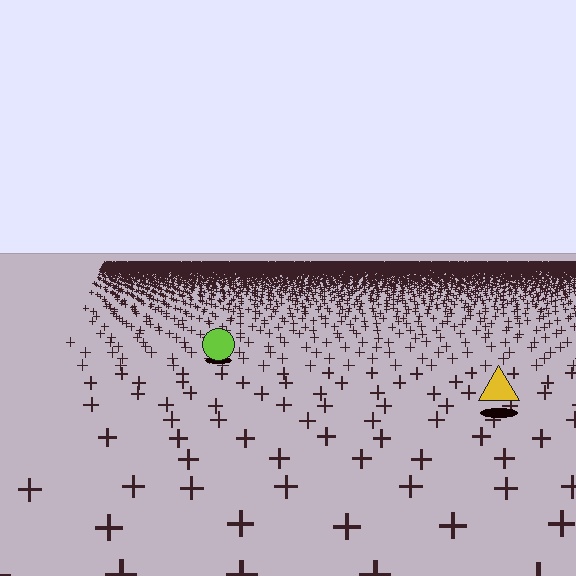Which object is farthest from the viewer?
The lime circle is farthest from the viewer. It appears smaller and the ground texture around it is denser.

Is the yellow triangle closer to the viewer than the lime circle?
Yes. The yellow triangle is closer — you can tell from the texture gradient: the ground texture is coarser near it.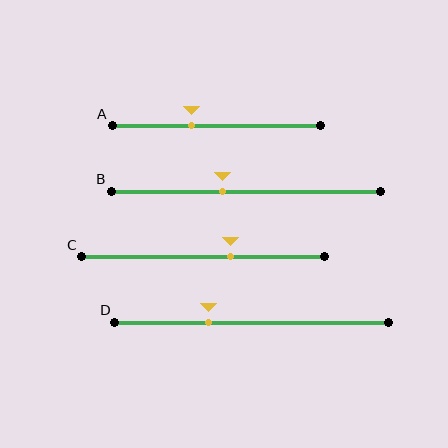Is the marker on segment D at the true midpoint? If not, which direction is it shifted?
No, the marker on segment D is shifted to the left by about 16% of the segment length.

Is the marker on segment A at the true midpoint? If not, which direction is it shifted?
No, the marker on segment A is shifted to the left by about 12% of the segment length.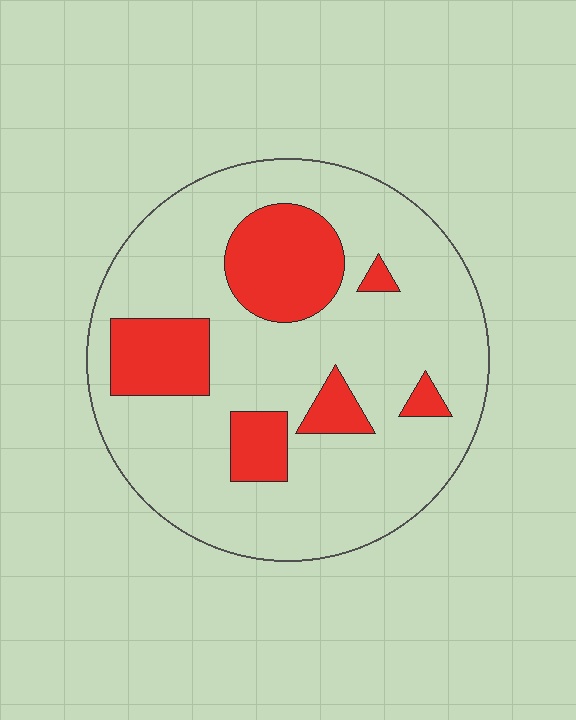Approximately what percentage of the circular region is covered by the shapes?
Approximately 20%.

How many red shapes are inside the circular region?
6.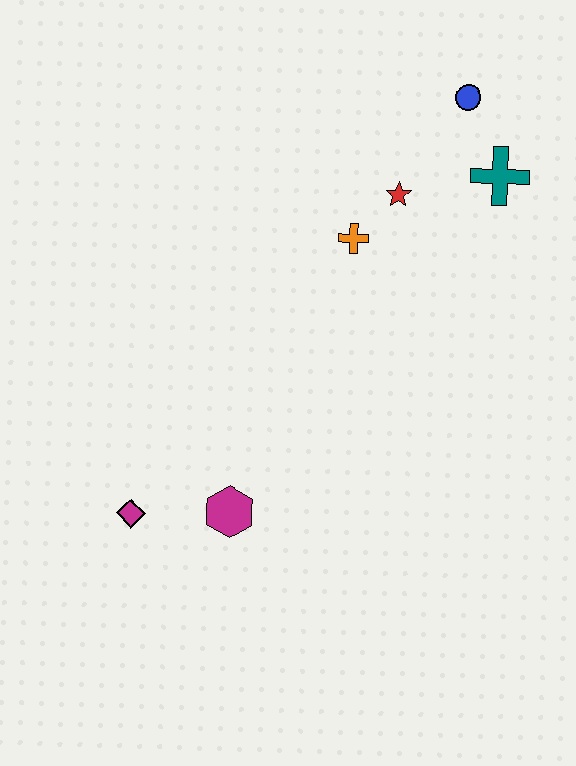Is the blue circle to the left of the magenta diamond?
No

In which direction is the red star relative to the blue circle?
The red star is below the blue circle.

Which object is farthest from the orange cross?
The magenta diamond is farthest from the orange cross.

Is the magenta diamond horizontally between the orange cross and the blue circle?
No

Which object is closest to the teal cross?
The blue circle is closest to the teal cross.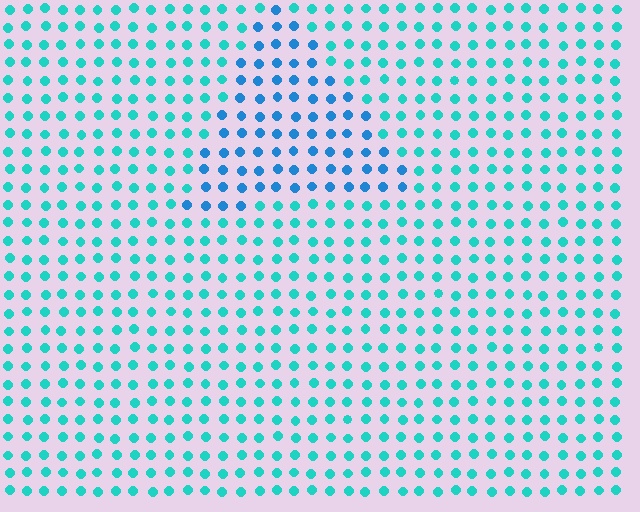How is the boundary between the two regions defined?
The boundary is defined purely by a slight shift in hue (about 31 degrees). Spacing, size, and orientation are identical on both sides.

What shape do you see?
I see a triangle.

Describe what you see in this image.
The image is filled with small cyan elements in a uniform arrangement. A triangle-shaped region is visible where the elements are tinted to a slightly different hue, forming a subtle color boundary.